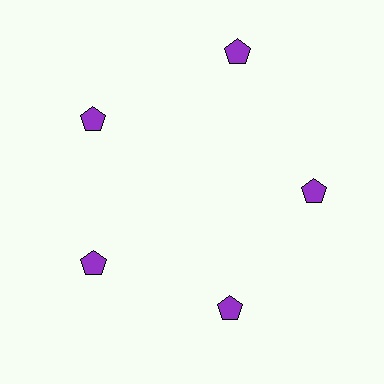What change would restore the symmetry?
The symmetry would be restored by moving it inward, back onto the ring so that all 5 pentagons sit at equal angles and equal distance from the center.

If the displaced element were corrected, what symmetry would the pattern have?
It would have 5-fold rotational symmetry — the pattern would map onto itself every 72 degrees.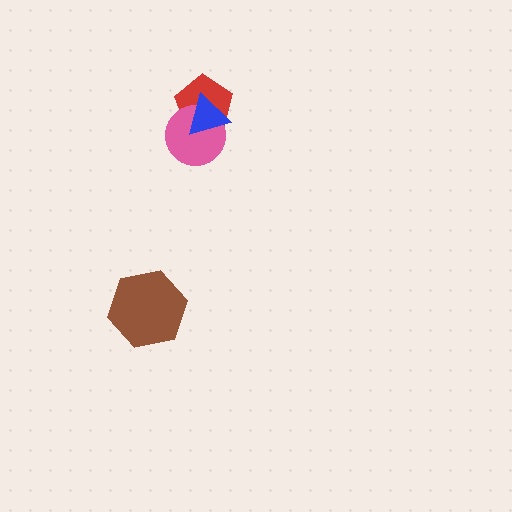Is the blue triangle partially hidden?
No, no other shape covers it.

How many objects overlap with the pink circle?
2 objects overlap with the pink circle.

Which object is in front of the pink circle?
The blue triangle is in front of the pink circle.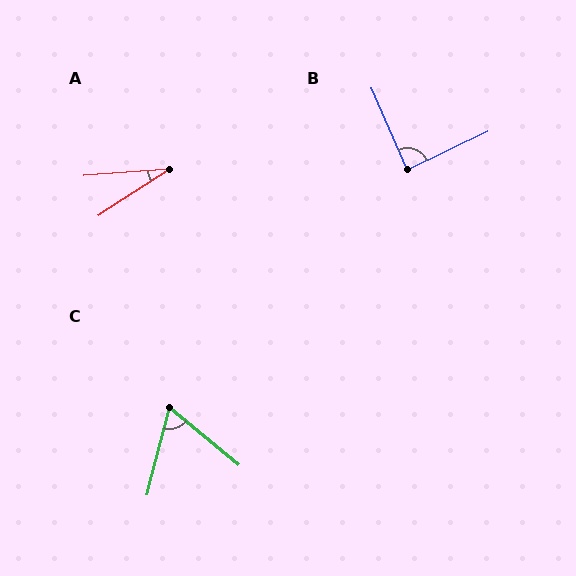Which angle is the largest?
B, at approximately 88 degrees.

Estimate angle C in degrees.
Approximately 65 degrees.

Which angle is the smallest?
A, at approximately 28 degrees.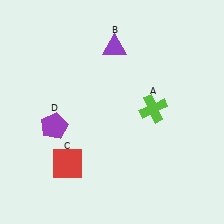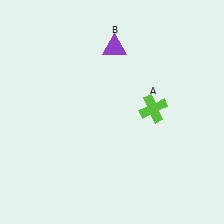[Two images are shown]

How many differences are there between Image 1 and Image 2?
There are 2 differences between the two images.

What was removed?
The purple pentagon (D), the red square (C) were removed in Image 2.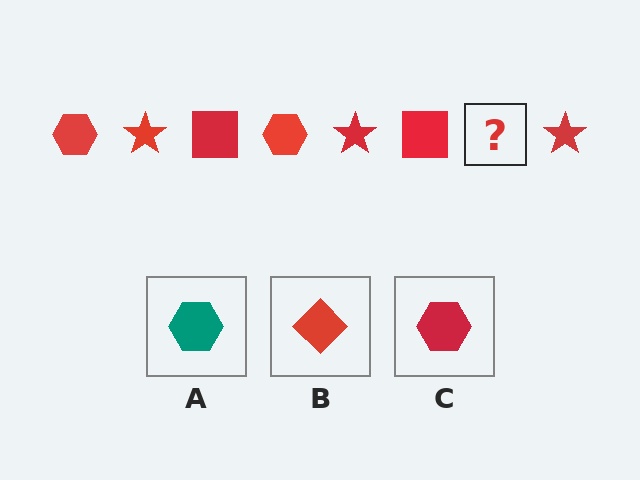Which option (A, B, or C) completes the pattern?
C.